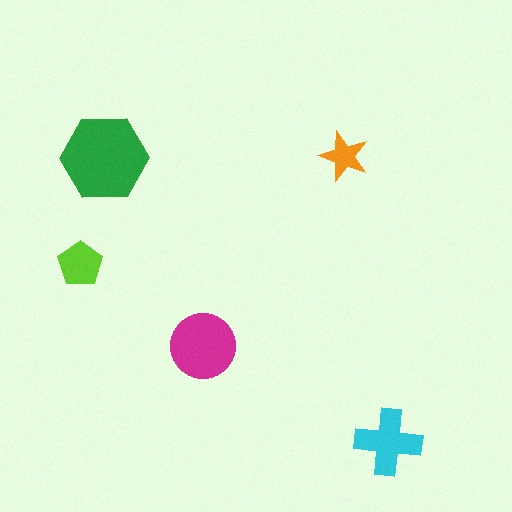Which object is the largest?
The green hexagon.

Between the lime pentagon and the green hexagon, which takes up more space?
The green hexagon.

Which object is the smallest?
The orange star.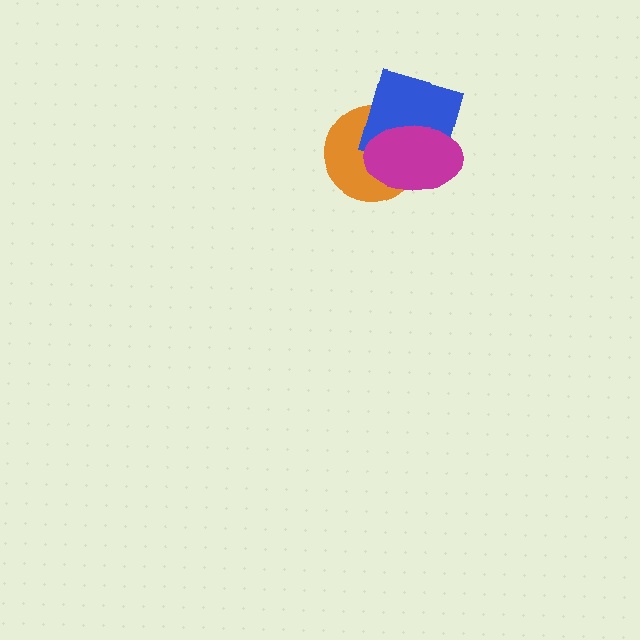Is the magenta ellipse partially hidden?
No, no other shape covers it.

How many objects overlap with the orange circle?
2 objects overlap with the orange circle.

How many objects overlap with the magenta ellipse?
2 objects overlap with the magenta ellipse.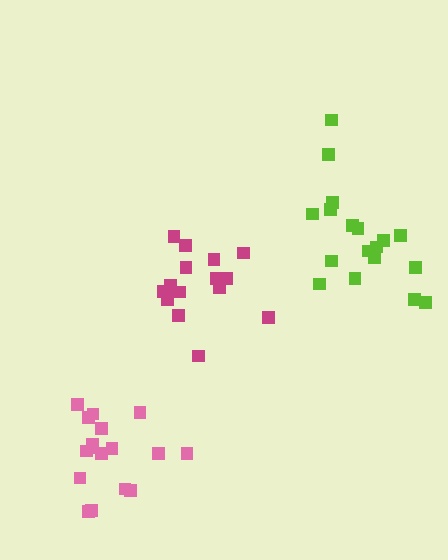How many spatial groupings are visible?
There are 3 spatial groupings.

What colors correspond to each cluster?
The clusters are colored: magenta, pink, lime.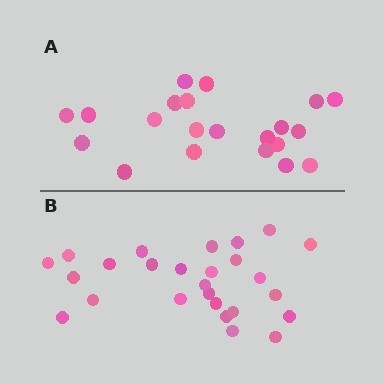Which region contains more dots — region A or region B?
Region B (the bottom region) has more dots.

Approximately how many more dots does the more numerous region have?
Region B has about 5 more dots than region A.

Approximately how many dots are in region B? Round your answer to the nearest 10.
About 30 dots. (The exact count is 26, which rounds to 30.)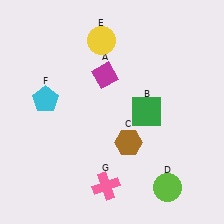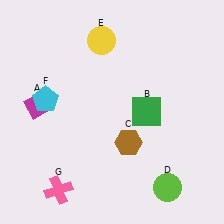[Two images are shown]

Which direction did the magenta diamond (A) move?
The magenta diamond (A) moved left.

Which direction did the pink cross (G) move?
The pink cross (G) moved left.